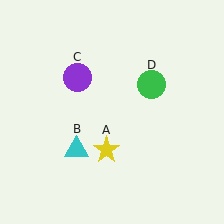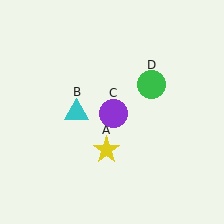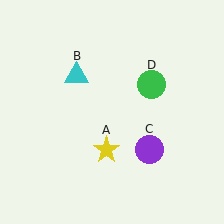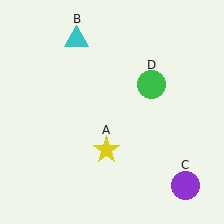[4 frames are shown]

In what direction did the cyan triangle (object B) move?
The cyan triangle (object B) moved up.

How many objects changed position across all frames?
2 objects changed position: cyan triangle (object B), purple circle (object C).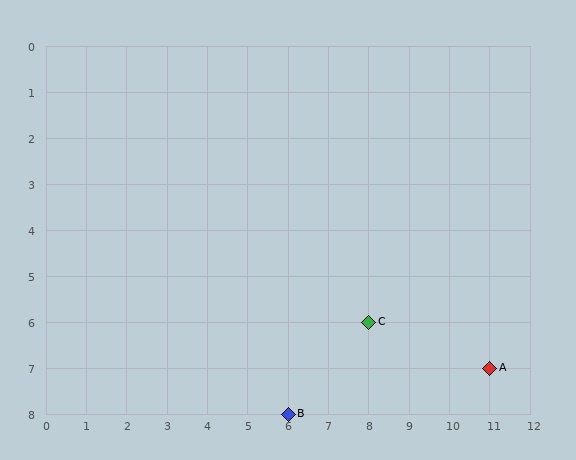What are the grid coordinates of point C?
Point C is at grid coordinates (8, 6).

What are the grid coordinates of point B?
Point B is at grid coordinates (6, 8).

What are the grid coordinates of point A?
Point A is at grid coordinates (11, 7).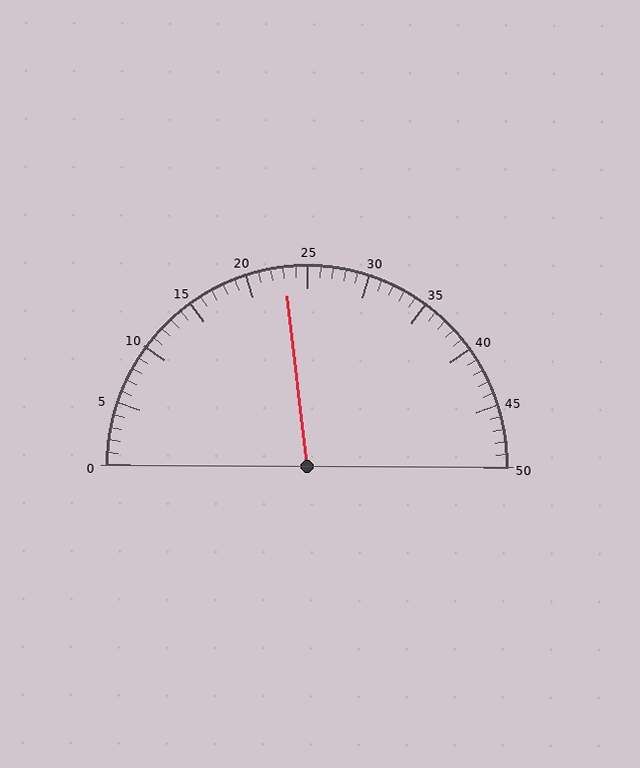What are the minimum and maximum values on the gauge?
The gauge ranges from 0 to 50.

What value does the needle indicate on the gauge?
The needle indicates approximately 23.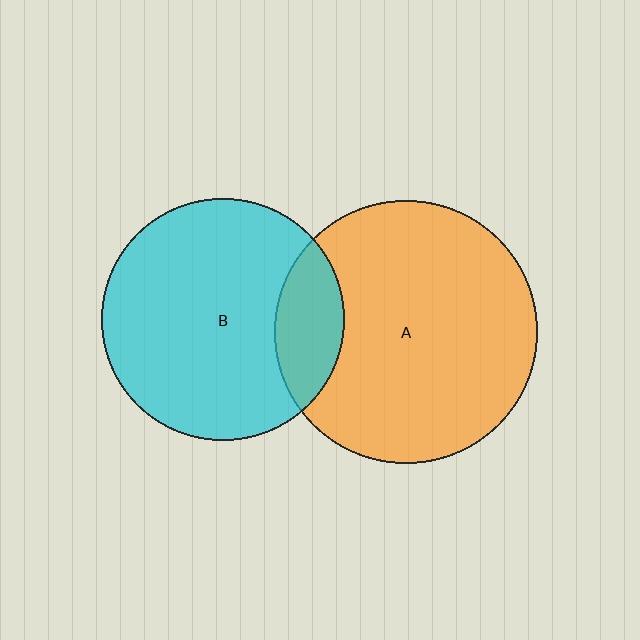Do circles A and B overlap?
Yes.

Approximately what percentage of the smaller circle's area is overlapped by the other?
Approximately 20%.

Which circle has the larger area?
Circle A (orange).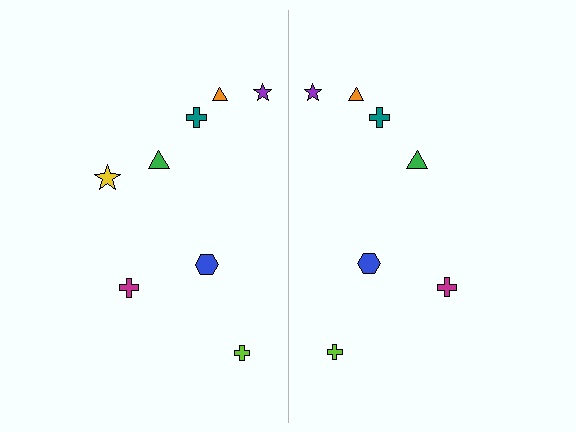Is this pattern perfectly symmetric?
No, the pattern is not perfectly symmetric. A yellow star is missing from the right side.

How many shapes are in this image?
There are 15 shapes in this image.